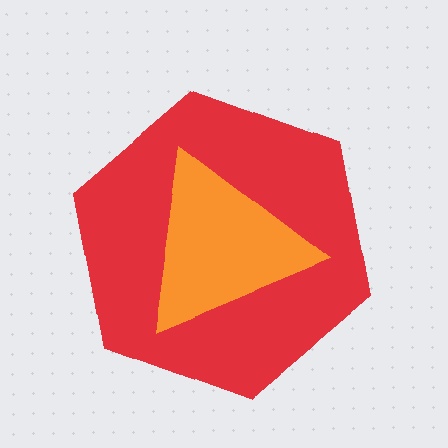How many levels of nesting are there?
2.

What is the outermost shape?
The red hexagon.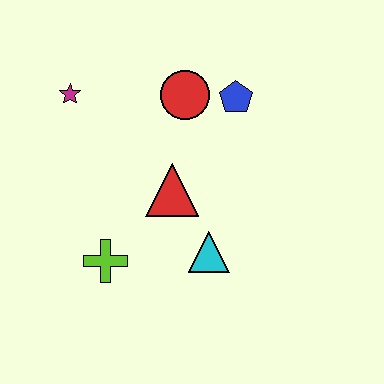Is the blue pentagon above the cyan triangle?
Yes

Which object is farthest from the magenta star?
The cyan triangle is farthest from the magenta star.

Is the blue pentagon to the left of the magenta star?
No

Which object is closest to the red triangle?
The cyan triangle is closest to the red triangle.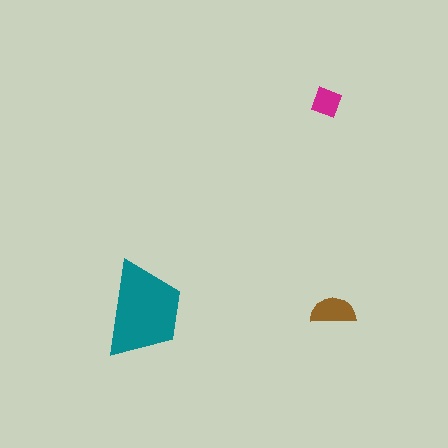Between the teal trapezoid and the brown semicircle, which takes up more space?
The teal trapezoid.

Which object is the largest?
The teal trapezoid.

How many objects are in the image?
There are 3 objects in the image.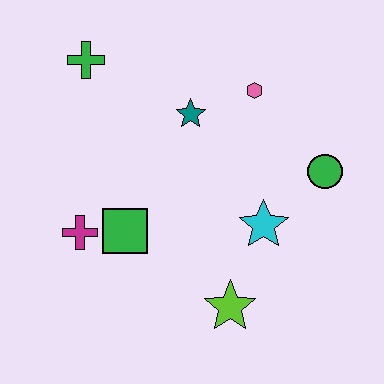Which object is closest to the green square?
The magenta cross is closest to the green square.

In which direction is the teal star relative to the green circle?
The teal star is to the left of the green circle.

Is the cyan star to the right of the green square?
Yes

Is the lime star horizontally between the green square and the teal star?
No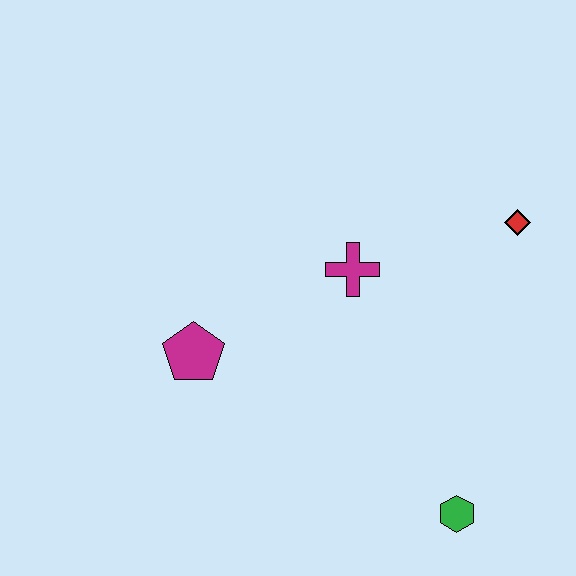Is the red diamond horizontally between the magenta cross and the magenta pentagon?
No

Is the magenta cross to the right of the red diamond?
No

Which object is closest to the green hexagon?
The magenta cross is closest to the green hexagon.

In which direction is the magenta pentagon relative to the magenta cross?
The magenta pentagon is to the left of the magenta cross.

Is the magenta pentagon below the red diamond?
Yes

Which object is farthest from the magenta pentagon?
The red diamond is farthest from the magenta pentagon.